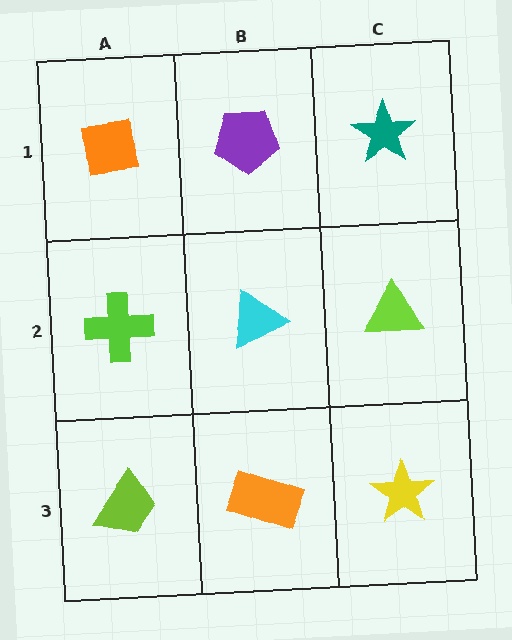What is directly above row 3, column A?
A lime cross.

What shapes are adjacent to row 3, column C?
A lime triangle (row 2, column C), an orange rectangle (row 3, column B).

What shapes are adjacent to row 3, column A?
A lime cross (row 2, column A), an orange rectangle (row 3, column B).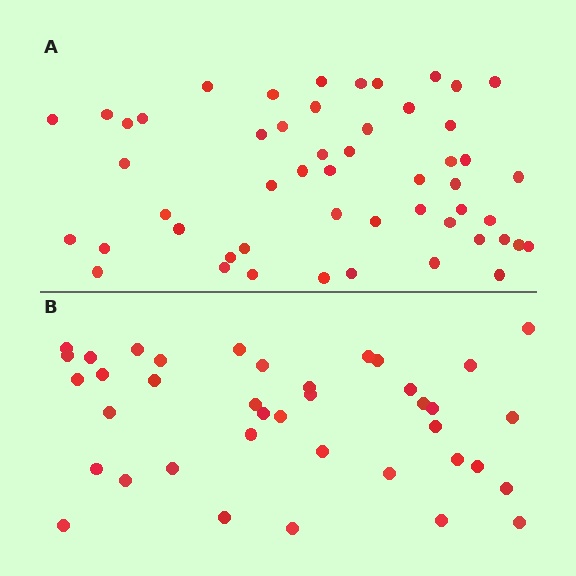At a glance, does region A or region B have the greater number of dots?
Region A (the top region) has more dots.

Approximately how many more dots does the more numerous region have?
Region A has approximately 15 more dots than region B.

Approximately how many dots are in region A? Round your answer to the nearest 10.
About 50 dots. (The exact count is 52, which rounds to 50.)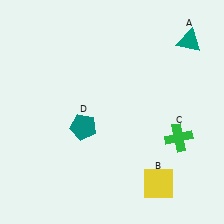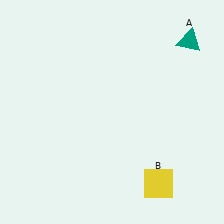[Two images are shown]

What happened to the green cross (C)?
The green cross (C) was removed in Image 2. It was in the bottom-right area of Image 1.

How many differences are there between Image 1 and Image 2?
There are 2 differences between the two images.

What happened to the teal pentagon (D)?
The teal pentagon (D) was removed in Image 2. It was in the bottom-left area of Image 1.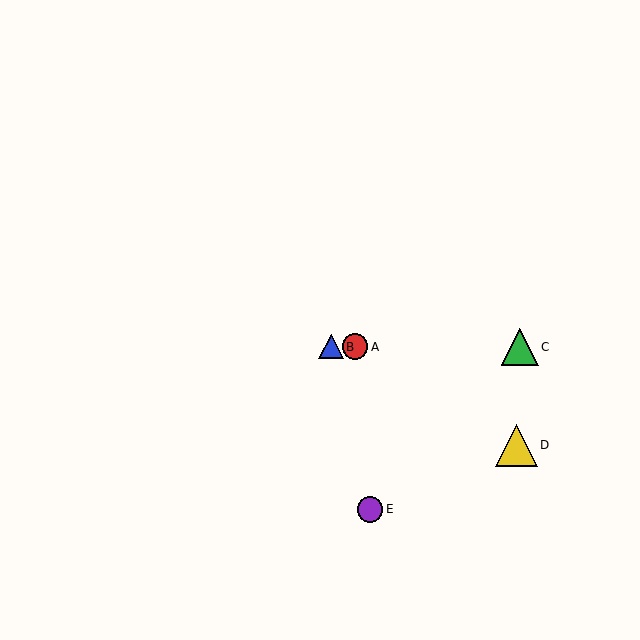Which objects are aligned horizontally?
Objects A, B, C are aligned horizontally.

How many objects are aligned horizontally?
3 objects (A, B, C) are aligned horizontally.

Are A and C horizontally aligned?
Yes, both are at y≈347.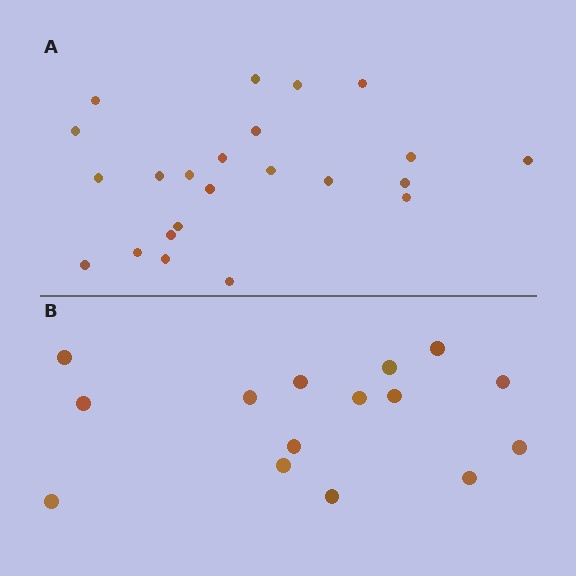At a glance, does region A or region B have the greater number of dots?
Region A (the top region) has more dots.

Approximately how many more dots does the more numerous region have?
Region A has roughly 8 or so more dots than region B.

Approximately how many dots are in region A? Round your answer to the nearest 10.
About 20 dots. (The exact count is 23, which rounds to 20.)